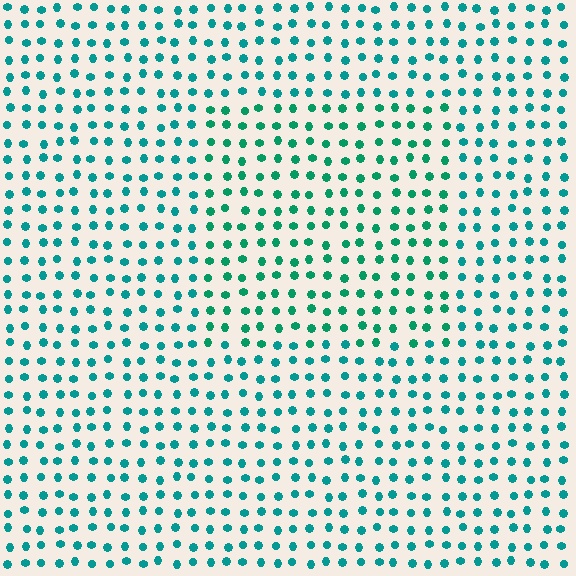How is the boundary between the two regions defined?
The boundary is defined purely by a slight shift in hue (about 20 degrees). Spacing, size, and orientation are identical on both sides.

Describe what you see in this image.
The image is filled with small teal elements in a uniform arrangement. A rectangle-shaped region is visible where the elements are tinted to a slightly different hue, forming a subtle color boundary.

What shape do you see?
I see a rectangle.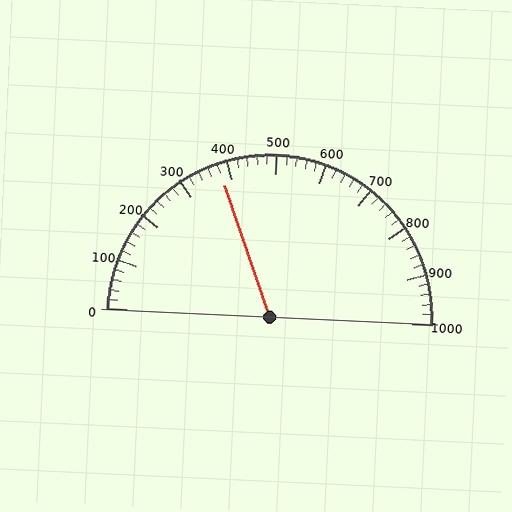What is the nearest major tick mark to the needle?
The nearest major tick mark is 400.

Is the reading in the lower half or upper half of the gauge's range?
The reading is in the lower half of the range (0 to 1000).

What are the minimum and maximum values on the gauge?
The gauge ranges from 0 to 1000.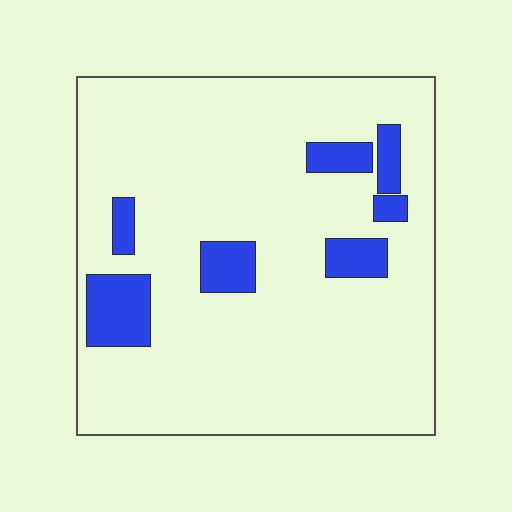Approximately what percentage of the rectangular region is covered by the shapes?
Approximately 15%.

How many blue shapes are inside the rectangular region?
7.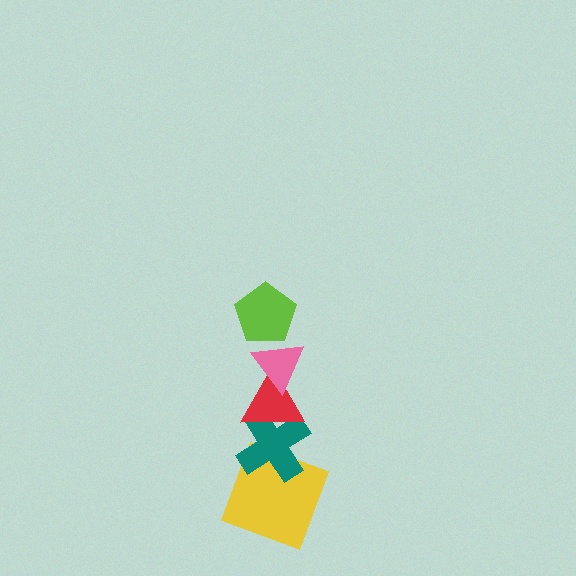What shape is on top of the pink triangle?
The lime pentagon is on top of the pink triangle.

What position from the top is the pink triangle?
The pink triangle is 2nd from the top.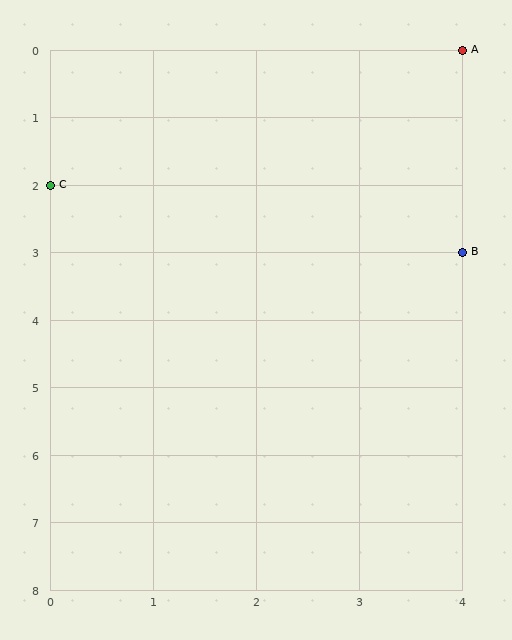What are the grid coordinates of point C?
Point C is at grid coordinates (0, 2).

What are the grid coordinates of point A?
Point A is at grid coordinates (4, 0).